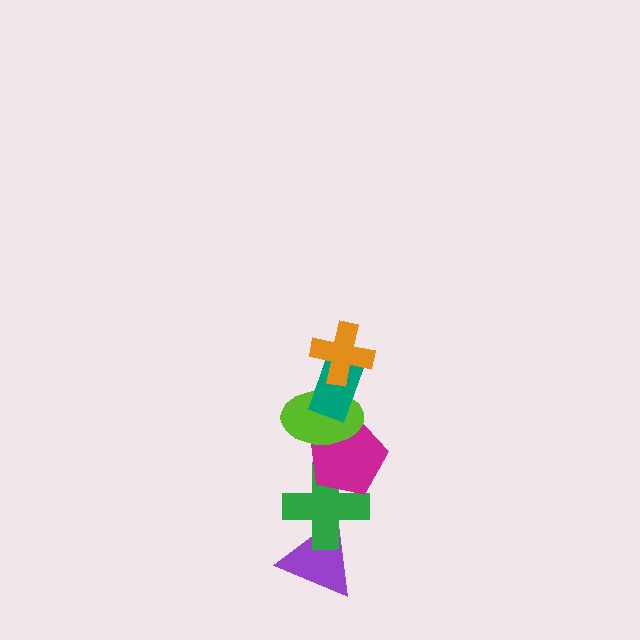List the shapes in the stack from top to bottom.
From top to bottom: the orange cross, the teal rectangle, the lime ellipse, the magenta pentagon, the green cross, the purple triangle.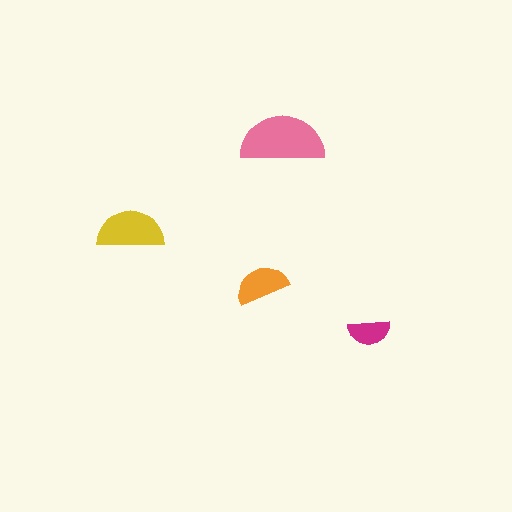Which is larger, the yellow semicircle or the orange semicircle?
The yellow one.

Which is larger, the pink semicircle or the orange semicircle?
The pink one.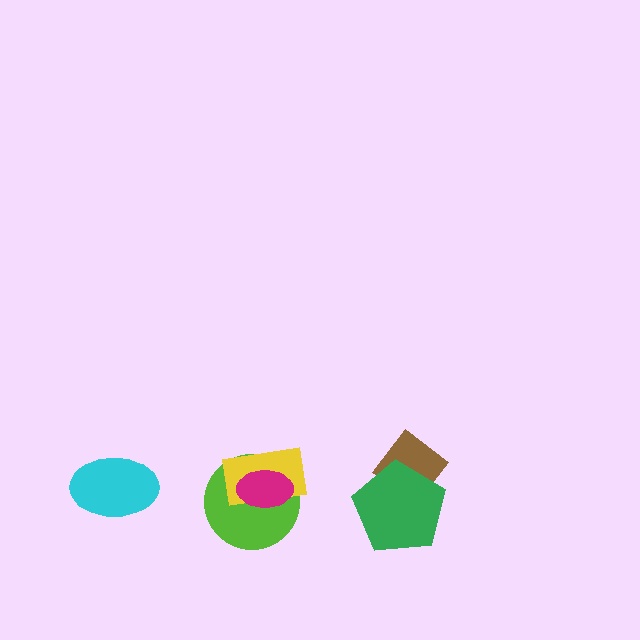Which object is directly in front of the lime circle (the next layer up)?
The yellow rectangle is directly in front of the lime circle.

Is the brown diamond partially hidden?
Yes, it is partially covered by another shape.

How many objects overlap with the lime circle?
2 objects overlap with the lime circle.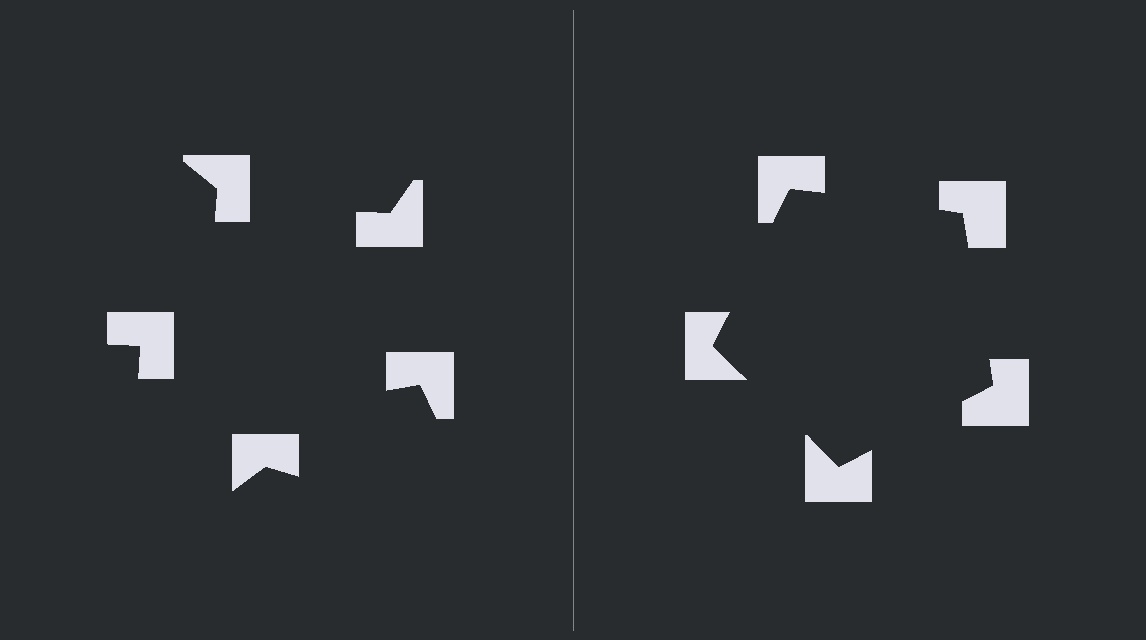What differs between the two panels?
The notched squares are positioned identically on both sides; only the wedge orientations differ. On the right they align to a pentagon; on the left they are misaligned.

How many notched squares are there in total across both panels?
10 — 5 on each side.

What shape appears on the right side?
An illusory pentagon.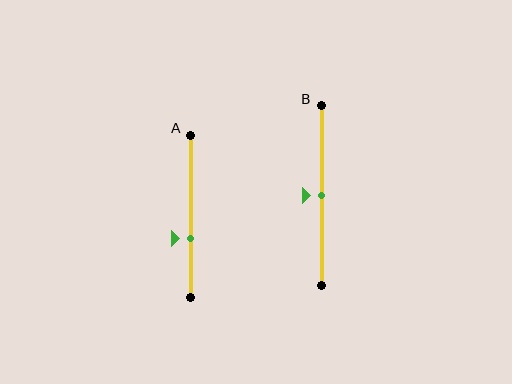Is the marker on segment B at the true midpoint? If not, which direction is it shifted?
Yes, the marker on segment B is at the true midpoint.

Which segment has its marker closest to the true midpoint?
Segment B has its marker closest to the true midpoint.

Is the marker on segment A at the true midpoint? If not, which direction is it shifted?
No, the marker on segment A is shifted downward by about 14% of the segment length.